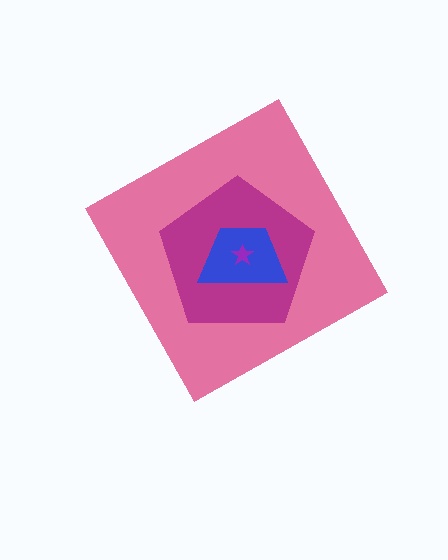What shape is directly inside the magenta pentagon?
The blue trapezoid.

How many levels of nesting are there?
4.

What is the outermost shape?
The pink diamond.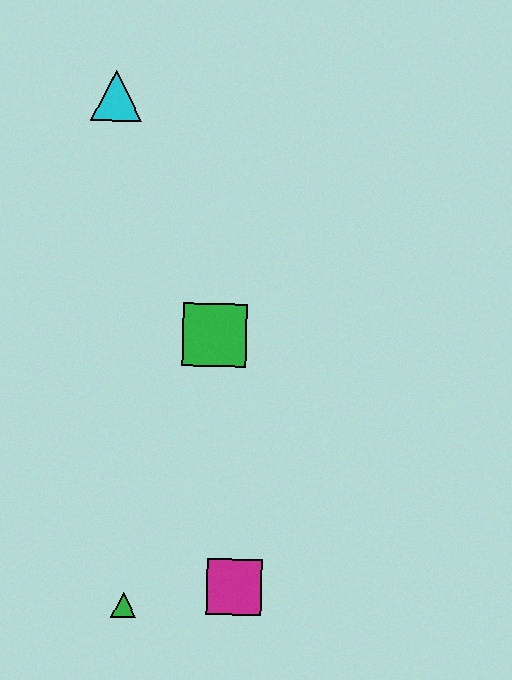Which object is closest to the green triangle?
The magenta square is closest to the green triangle.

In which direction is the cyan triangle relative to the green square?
The cyan triangle is above the green square.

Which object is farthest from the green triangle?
The cyan triangle is farthest from the green triangle.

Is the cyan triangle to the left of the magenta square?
Yes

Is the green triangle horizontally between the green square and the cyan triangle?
Yes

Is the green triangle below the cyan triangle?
Yes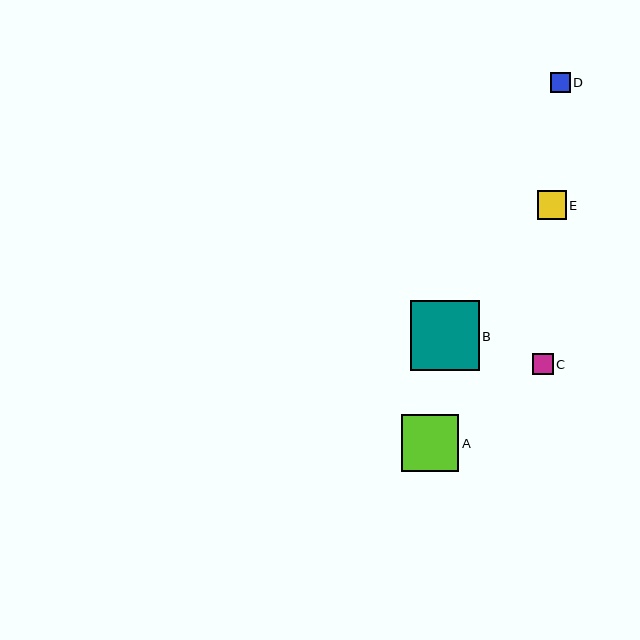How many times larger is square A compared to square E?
Square A is approximately 2.0 times the size of square E.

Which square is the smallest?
Square D is the smallest with a size of approximately 20 pixels.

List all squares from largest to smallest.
From largest to smallest: B, A, E, C, D.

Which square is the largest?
Square B is the largest with a size of approximately 69 pixels.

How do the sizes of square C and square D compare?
Square C and square D are approximately the same size.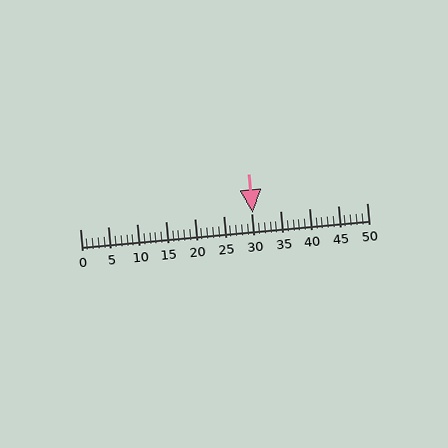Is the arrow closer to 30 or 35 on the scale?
The arrow is closer to 30.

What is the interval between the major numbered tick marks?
The major tick marks are spaced 5 units apart.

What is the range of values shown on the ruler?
The ruler shows values from 0 to 50.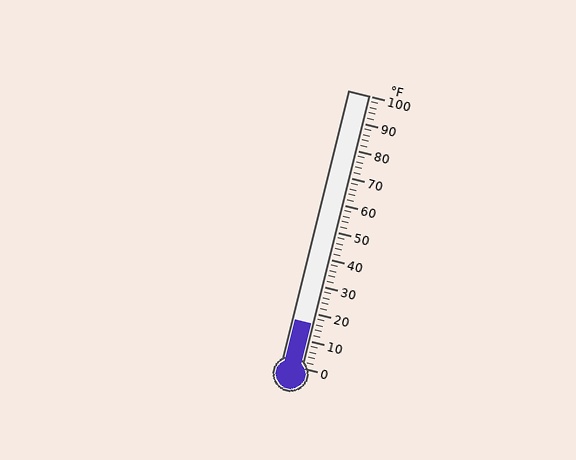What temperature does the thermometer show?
The thermometer shows approximately 16°F.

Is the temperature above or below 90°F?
The temperature is below 90°F.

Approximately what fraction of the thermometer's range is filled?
The thermometer is filled to approximately 15% of its range.